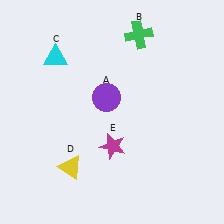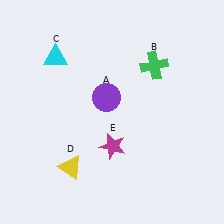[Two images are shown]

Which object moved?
The green cross (B) moved down.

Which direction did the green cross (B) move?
The green cross (B) moved down.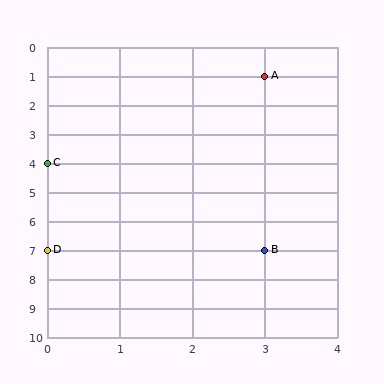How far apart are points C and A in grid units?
Points C and A are 3 columns and 3 rows apart (about 4.2 grid units diagonally).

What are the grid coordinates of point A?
Point A is at grid coordinates (3, 1).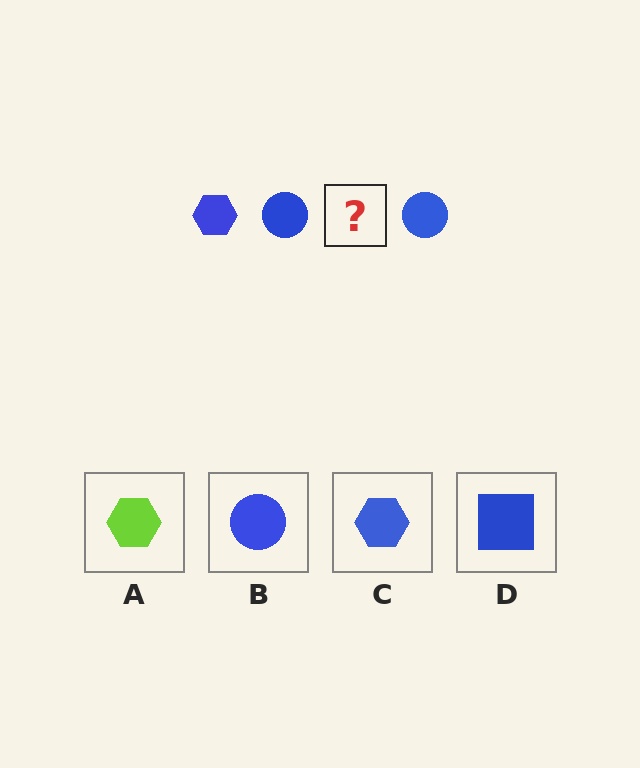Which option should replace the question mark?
Option C.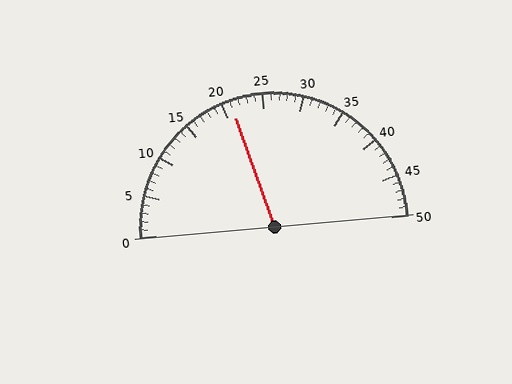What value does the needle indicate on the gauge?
The needle indicates approximately 21.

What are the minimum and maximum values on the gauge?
The gauge ranges from 0 to 50.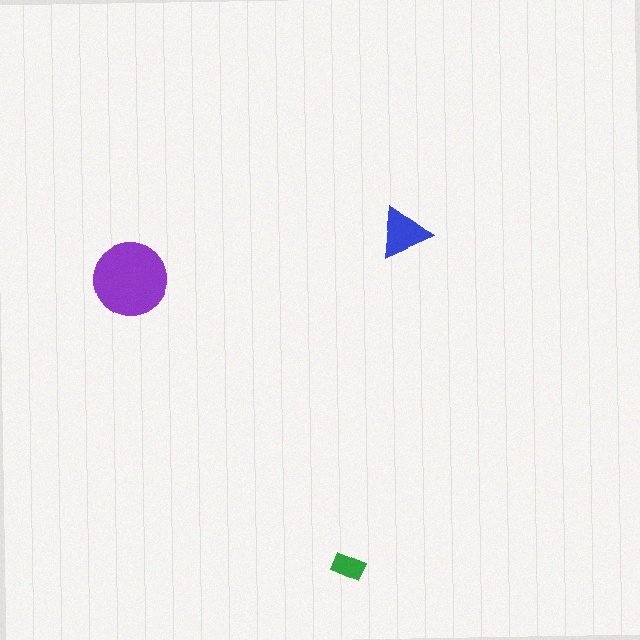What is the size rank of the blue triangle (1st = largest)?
2nd.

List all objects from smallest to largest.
The green rectangle, the blue triangle, the purple circle.